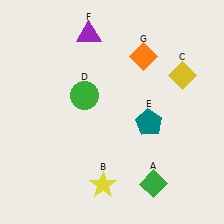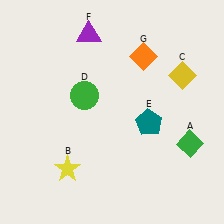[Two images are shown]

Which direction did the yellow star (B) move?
The yellow star (B) moved left.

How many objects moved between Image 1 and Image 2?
2 objects moved between the two images.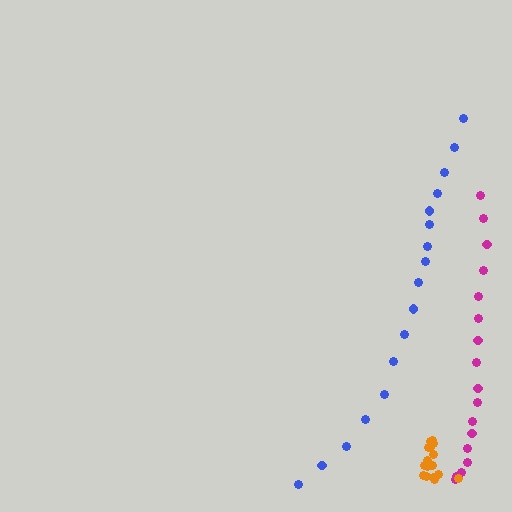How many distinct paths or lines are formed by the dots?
There are 3 distinct paths.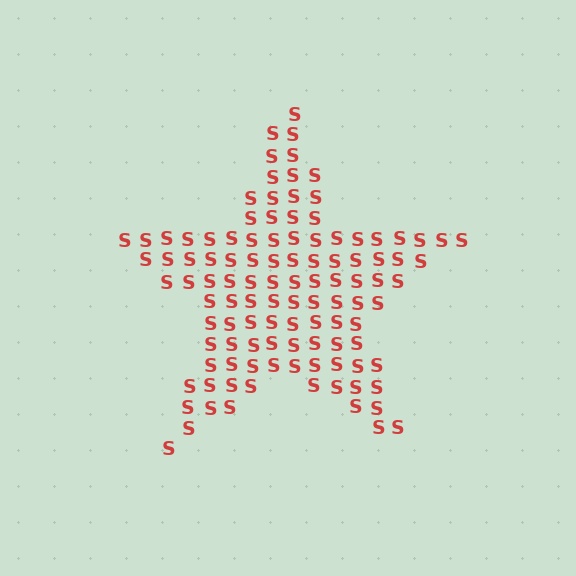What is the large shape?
The large shape is a star.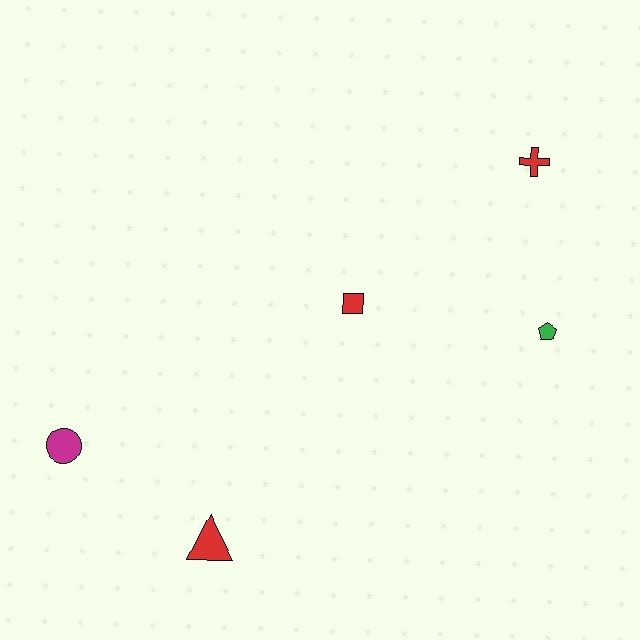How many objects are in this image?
There are 5 objects.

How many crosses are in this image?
There is 1 cross.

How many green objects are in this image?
There is 1 green object.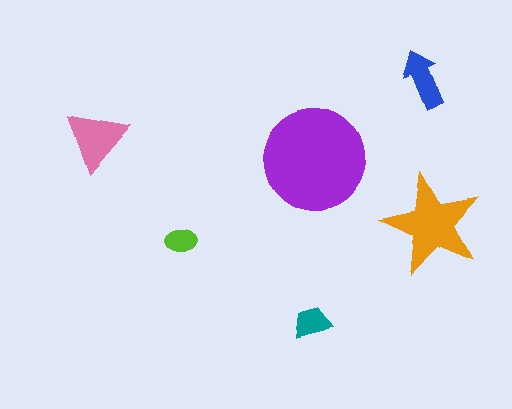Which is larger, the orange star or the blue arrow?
The orange star.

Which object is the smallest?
The lime ellipse.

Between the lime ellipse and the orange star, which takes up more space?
The orange star.